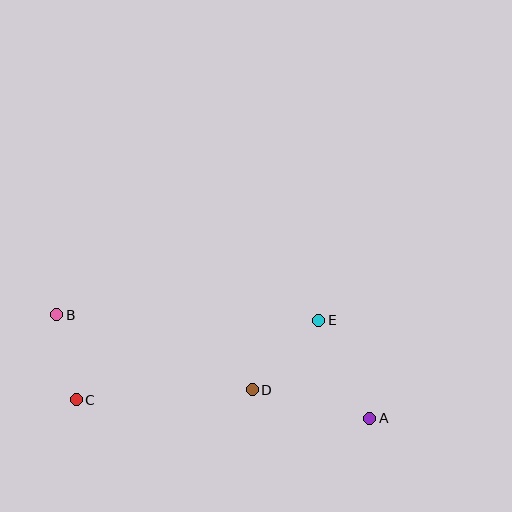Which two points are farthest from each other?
Points A and B are farthest from each other.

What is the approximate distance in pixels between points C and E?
The distance between C and E is approximately 255 pixels.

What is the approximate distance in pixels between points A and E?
The distance between A and E is approximately 111 pixels.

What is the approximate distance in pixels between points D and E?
The distance between D and E is approximately 96 pixels.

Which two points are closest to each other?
Points B and C are closest to each other.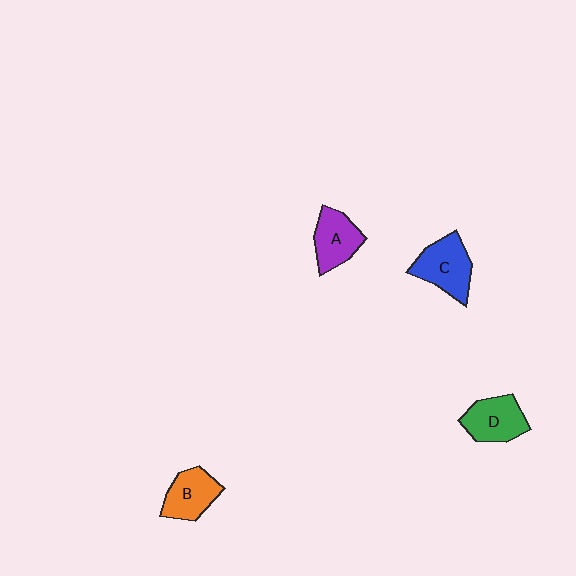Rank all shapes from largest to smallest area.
From largest to smallest: C (blue), D (green), A (purple), B (orange).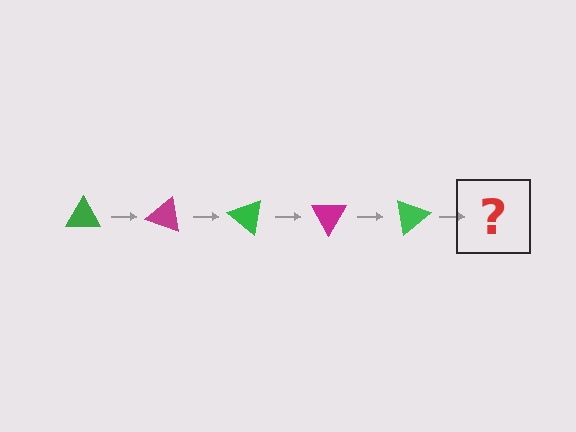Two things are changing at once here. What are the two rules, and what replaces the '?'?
The two rules are that it rotates 20 degrees each step and the color cycles through green and magenta. The '?' should be a magenta triangle, rotated 100 degrees from the start.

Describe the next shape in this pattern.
It should be a magenta triangle, rotated 100 degrees from the start.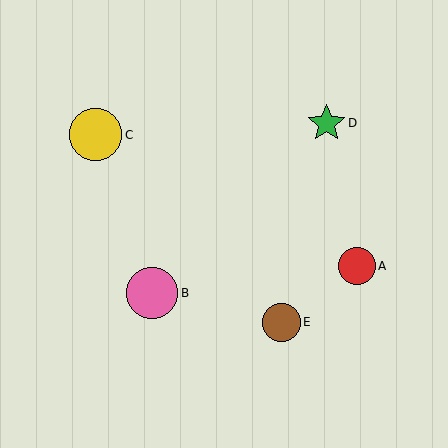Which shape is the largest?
The yellow circle (labeled C) is the largest.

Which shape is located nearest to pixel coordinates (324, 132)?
The green star (labeled D) at (326, 123) is nearest to that location.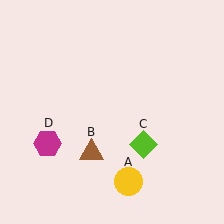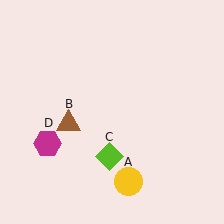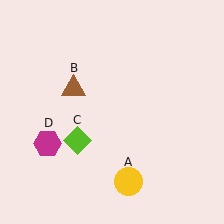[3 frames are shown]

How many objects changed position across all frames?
2 objects changed position: brown triangle (object B), lime diamond (object C).